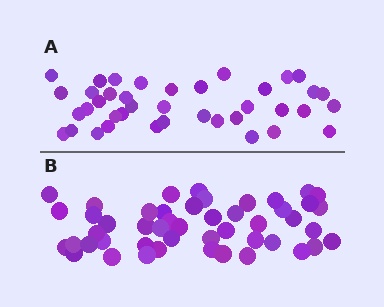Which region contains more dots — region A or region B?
Region B (the bottom region) has more dots.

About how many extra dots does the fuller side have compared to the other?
Region B has roughly 8 or so more dots than region A.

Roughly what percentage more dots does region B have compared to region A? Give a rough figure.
About 25% more.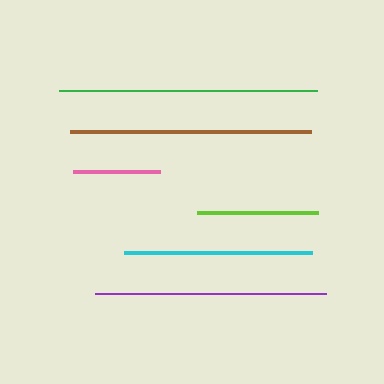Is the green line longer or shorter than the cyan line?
The green line is longer than the cyan line.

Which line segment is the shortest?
The pink line is the shortest at approximately 86 pixels.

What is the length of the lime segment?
The lime segment is approximately 121 pixels long.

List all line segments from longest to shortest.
From longest to shortest: green, brown, purple, cyan, lime, pink.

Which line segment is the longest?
The green line is the longest at approximately 258 pixels.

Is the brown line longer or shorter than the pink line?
The brown line is longer than the pink line.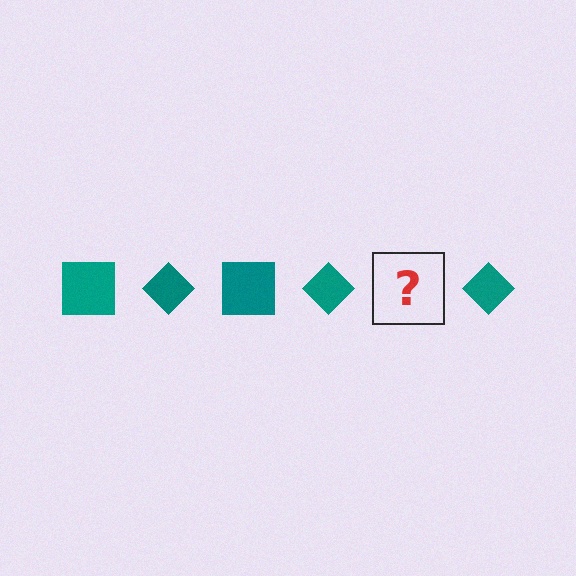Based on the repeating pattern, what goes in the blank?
The blank should be a teal square.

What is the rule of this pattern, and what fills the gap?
The rule is that the pattern cycles through square, diamond shapes in teal. The gap should be filled with a teal square.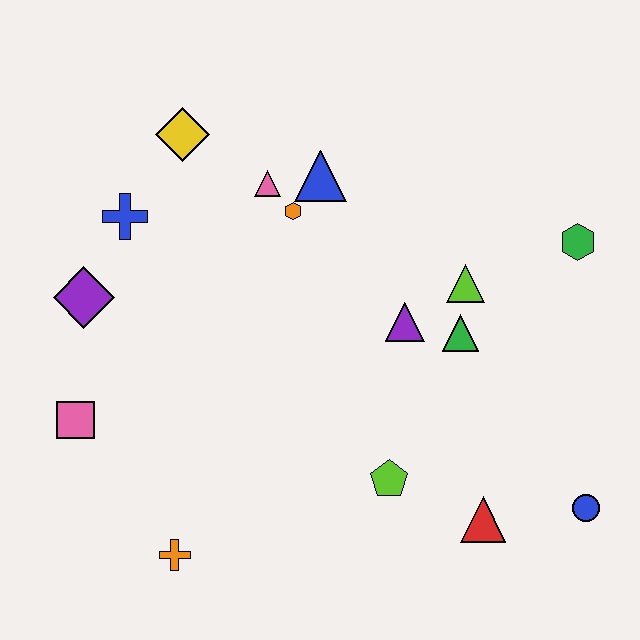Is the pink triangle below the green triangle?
No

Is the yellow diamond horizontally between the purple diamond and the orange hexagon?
Yes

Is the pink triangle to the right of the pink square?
Yes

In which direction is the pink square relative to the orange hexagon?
The pink square is to the left of the orange hexagon.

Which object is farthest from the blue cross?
The blue circle is farthest from the blue cross.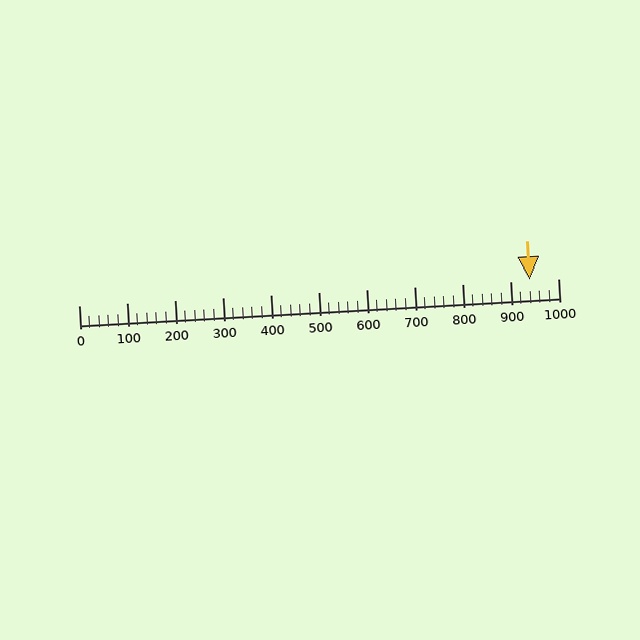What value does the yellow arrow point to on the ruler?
The yellow arrow points to approximately 940.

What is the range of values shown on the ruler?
The ruler shows values from 0 to 1000.